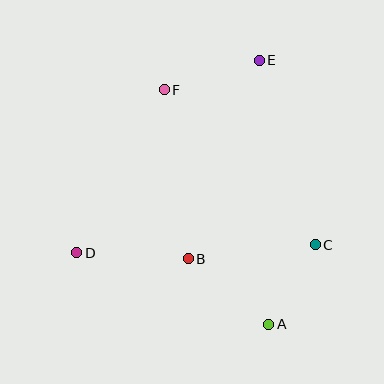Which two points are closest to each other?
Points A and C are closest to each other.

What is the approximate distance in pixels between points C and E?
The distance between C and E is approximately 193 pixels.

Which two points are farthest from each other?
Points D and E are farthest from each other.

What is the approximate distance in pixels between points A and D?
The distance between A and D is approximately 205 pixels.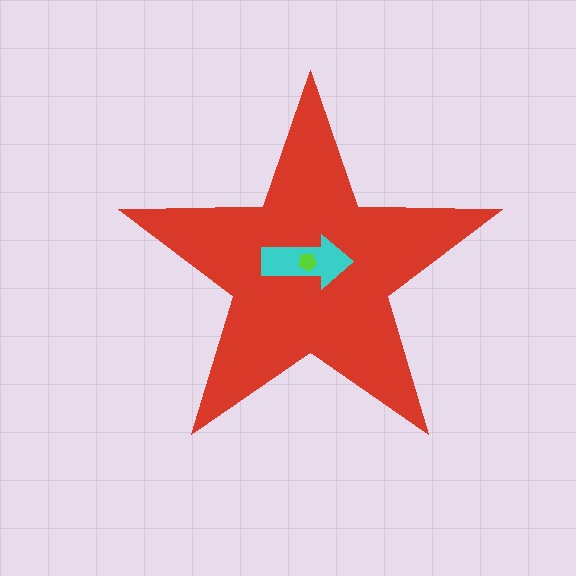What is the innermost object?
The lime pentagon.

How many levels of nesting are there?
3.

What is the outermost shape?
The red star.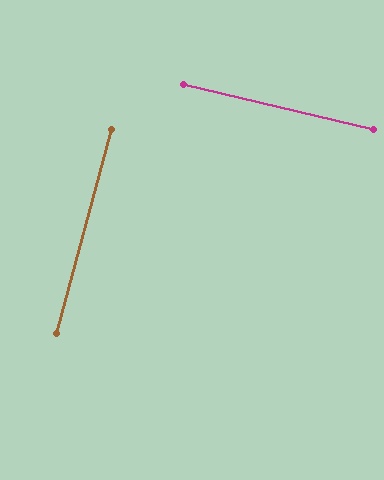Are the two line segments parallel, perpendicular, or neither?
Perpendicular — they meet at approximately 88°.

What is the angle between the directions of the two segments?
Approximately 88 degrees.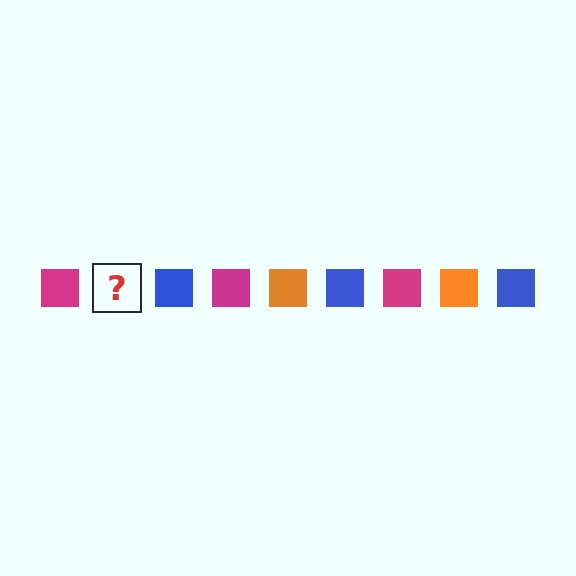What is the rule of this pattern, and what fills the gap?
The rule is that the pattern cycles through magenta, orange, blue squares. The gap should be filled with an orange square.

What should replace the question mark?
The question mark should be replaced with an orange square.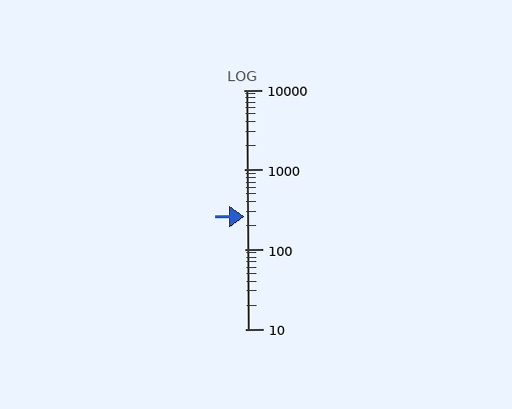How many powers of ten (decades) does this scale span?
The scale spans 3 decades, from 10 to 10000.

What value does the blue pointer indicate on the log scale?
The pointer indicates approximately 260.